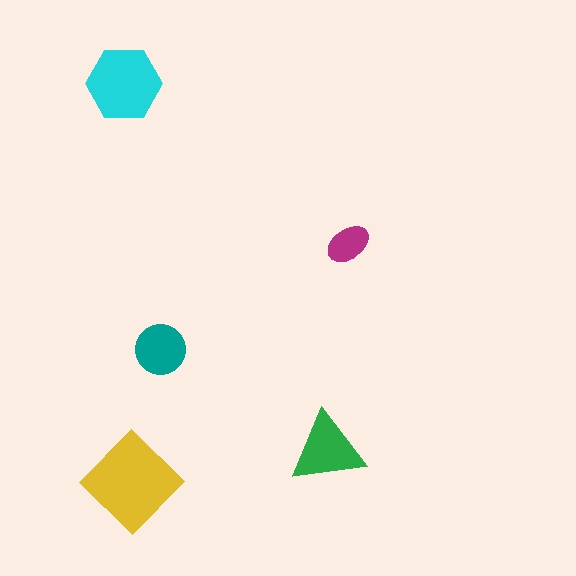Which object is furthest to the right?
The magenta ellipse is rightmost.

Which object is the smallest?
The magenta ellipse.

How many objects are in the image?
There are 5 objects in the image.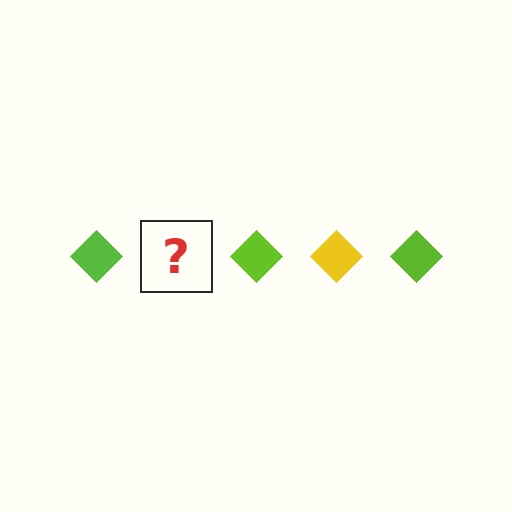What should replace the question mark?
The question mark should be replaced with a yellow diamond.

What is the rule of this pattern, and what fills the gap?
The rule is that the pattern cycles through lime, yellow diamonds. The gap should be filled with a yellow diamond.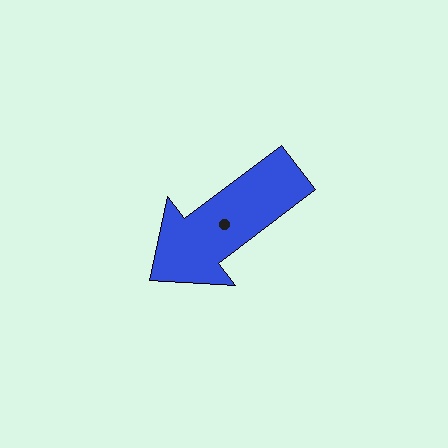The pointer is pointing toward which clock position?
Roughly 8 o'clock.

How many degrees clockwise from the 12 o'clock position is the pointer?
Approximately 233 degrees.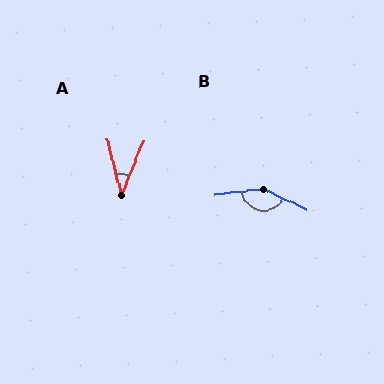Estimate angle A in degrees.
Approximately 36 degrees.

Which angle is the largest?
B, at approximately 149 degrees.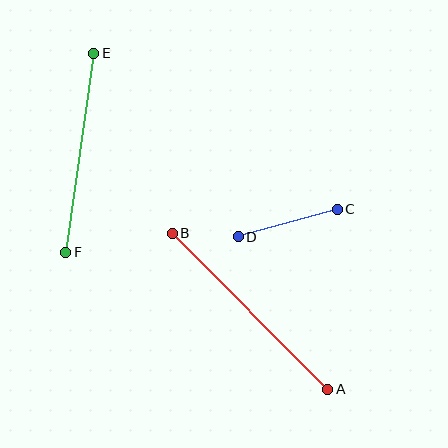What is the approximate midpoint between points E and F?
The midpoint is at approximately (80, 153) pixels.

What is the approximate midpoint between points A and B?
The midpoint is at approximately (250, 311) pixels.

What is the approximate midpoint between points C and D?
The midpoint is at approximately (288, 223) pixels.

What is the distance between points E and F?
The distance is approximately 201 pixels.